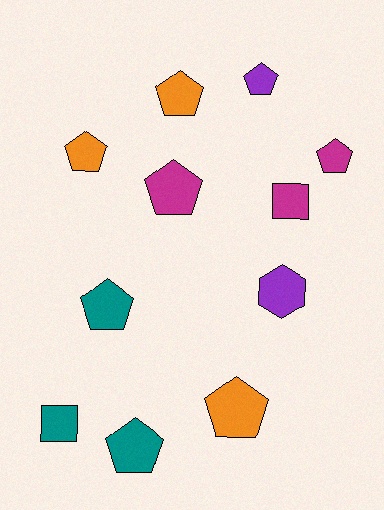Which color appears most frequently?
Orange, with 3 objects.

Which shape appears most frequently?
Pentagon, with 8 objects.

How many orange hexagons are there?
There are no orange hexagons.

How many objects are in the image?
There are 11 objects.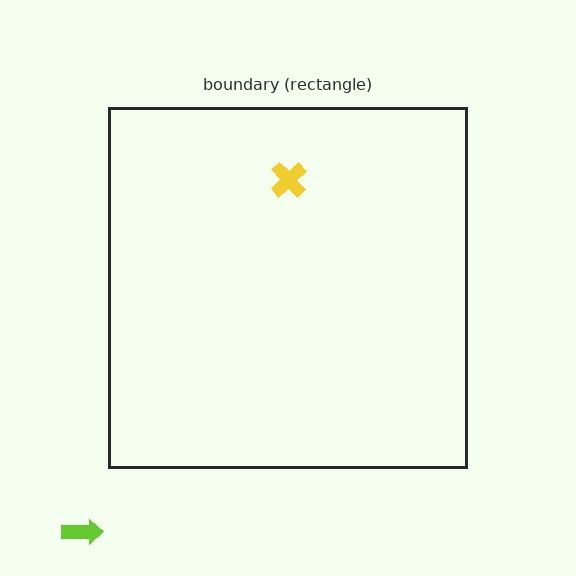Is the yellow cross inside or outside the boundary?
Inside.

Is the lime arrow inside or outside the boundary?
Outside.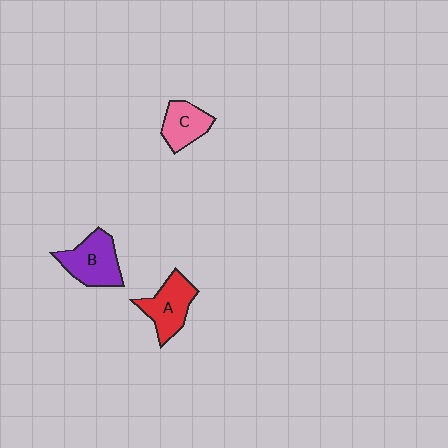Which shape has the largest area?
Shape B (purple).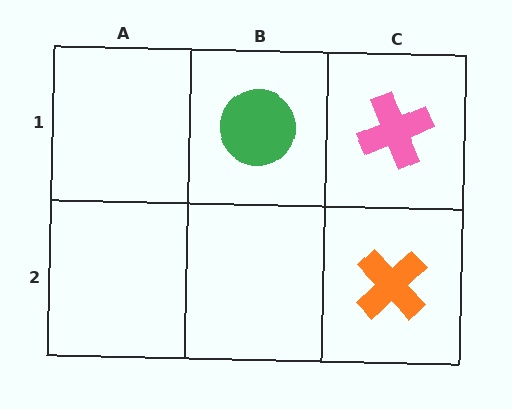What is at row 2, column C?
An orange cross.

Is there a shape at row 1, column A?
No, that cell is empty.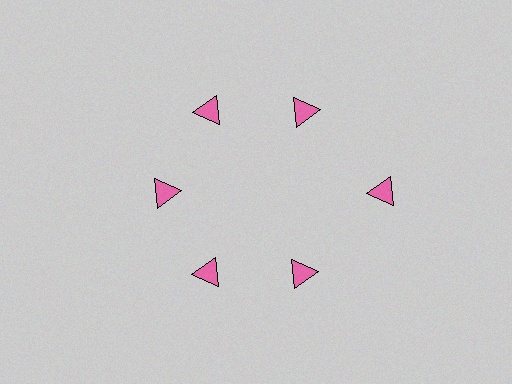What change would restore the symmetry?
The symmetry would be restored by moving it inward, back onto the ring so that all 6 triangles sit at equal angles and equal distance from the center.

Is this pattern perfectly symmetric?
No. The 6 pink triangles are arranged in a ring, but one element near the 3 o'clock position is pushed outward from the center, breaking the 6-fold rotational symmetry.